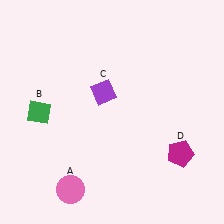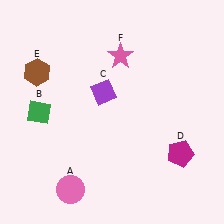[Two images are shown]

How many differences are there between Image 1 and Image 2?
There are 2 differences between the two images.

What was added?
A brown hexagon (E), a pink star (F) were added in Image 2.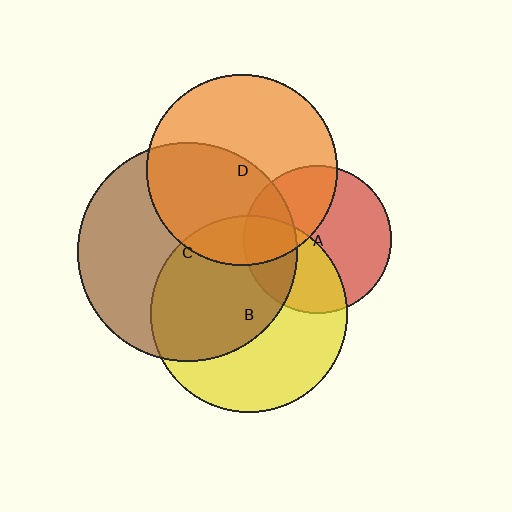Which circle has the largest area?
Circle C (brown).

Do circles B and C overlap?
Yes.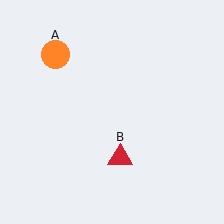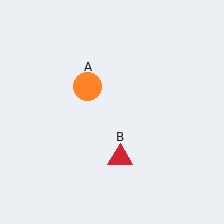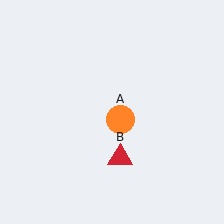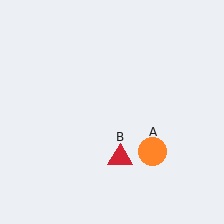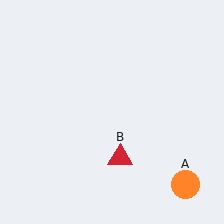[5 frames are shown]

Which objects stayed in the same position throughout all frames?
Red triangle (object B) remained stationary.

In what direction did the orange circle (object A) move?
The orange circle (object A) moved down and to the right.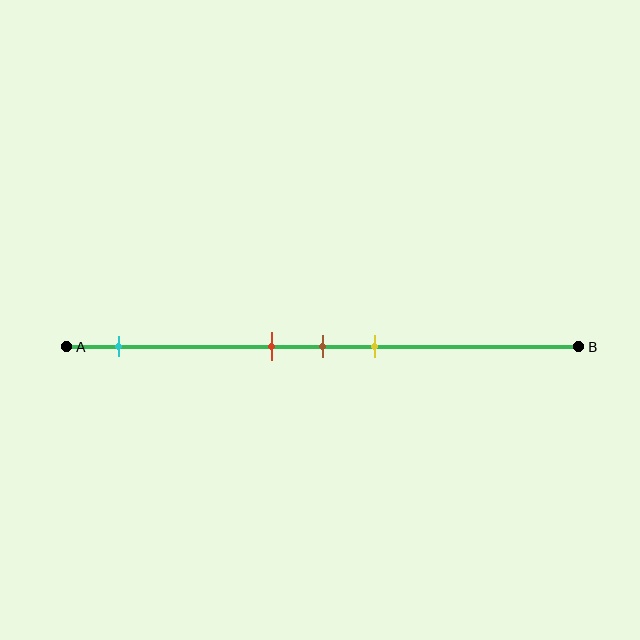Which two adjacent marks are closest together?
The red and brown marks are the closest adjacent pair.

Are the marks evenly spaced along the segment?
No, the marks are not evenly spaced.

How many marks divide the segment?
There are 4 marks dividing the segment.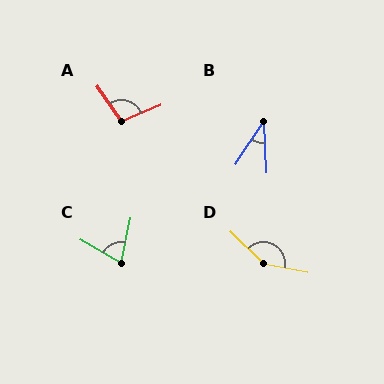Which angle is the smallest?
B, at approximately 37 degrees.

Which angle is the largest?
D, at approximately 146 degrees.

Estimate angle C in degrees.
Approximately 71 degrees.